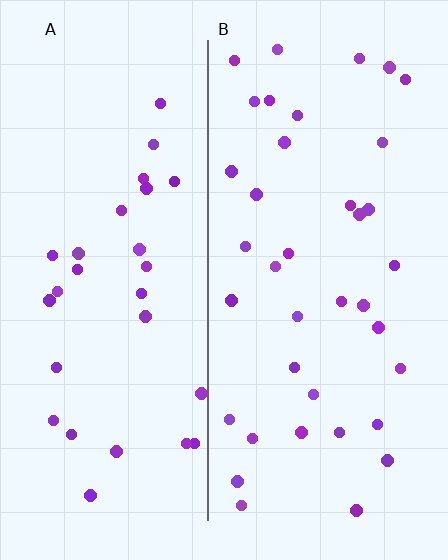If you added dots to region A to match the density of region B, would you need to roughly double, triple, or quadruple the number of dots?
Approximately double.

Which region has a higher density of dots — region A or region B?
B (the right).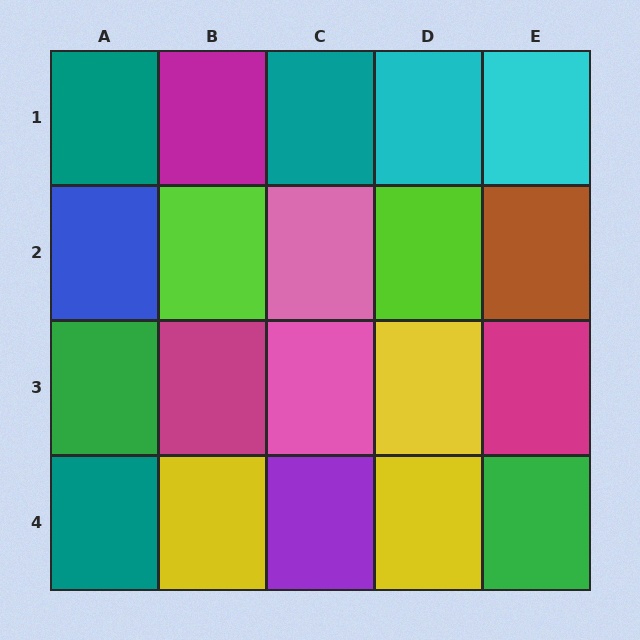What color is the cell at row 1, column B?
Magenta.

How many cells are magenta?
3 cells are magenta.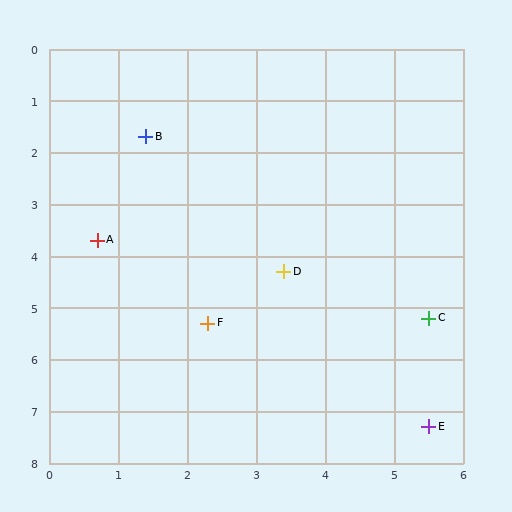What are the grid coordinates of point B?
Point B is at approximately (1.4, 1.7).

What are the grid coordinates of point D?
Point D is at approximately (3.4, 4.3).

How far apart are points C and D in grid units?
Points C and D are about 2.3 grid units apart.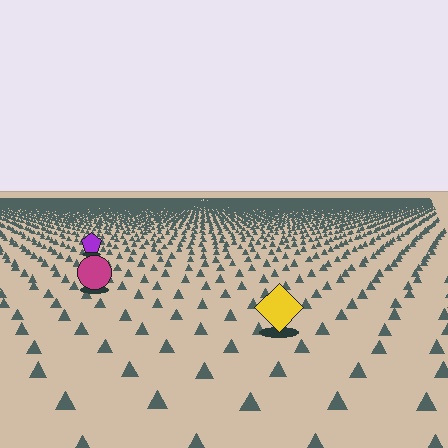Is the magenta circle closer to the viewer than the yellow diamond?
No. The yellow diamond is closer — you can tell from the texture gradient: the ground texture is coarser near it.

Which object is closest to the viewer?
The yellow diamond is closest. The texture marks near it are larger and more spread out.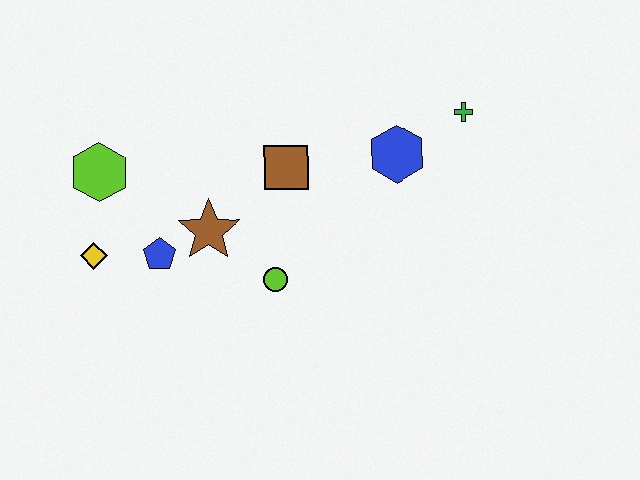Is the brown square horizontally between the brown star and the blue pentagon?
No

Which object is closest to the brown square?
The brown star is closest to the brown square.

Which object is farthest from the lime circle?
The green cross is farthest from the lime circle.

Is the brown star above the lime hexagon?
No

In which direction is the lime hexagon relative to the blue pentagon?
The lime hexagon is above the blue pentagon.